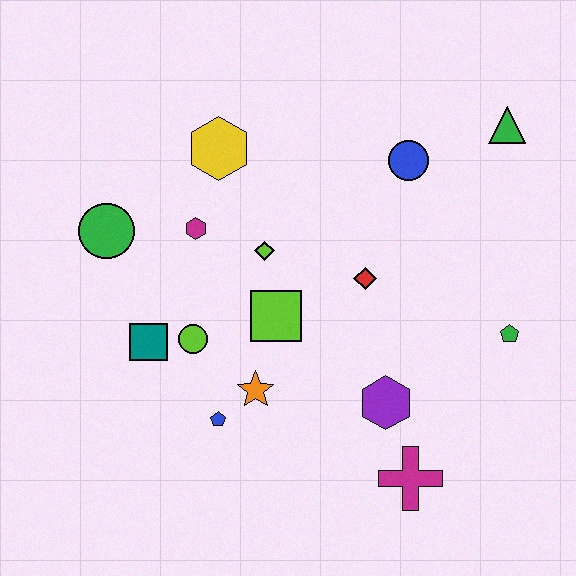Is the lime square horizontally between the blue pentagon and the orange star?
No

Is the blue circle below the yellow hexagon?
Yes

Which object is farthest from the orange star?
The green triangle is farthest from the orange star.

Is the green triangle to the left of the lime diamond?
No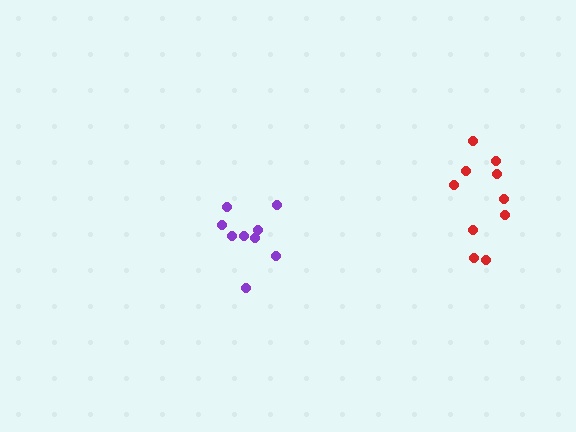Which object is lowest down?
The purple cluster is bottommost.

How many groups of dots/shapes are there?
There are 2 groups.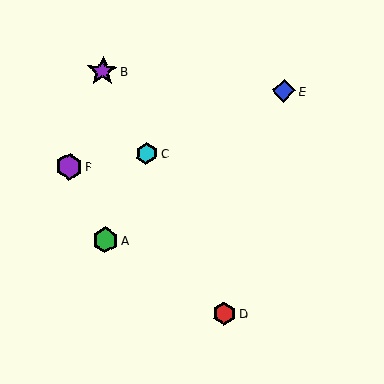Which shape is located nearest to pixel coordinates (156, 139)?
The cyan hexagon (labeled C) at (146, 153) is nearest to that location.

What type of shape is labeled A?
Shape A is a green hexagon.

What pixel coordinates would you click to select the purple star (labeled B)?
Click at (102, 71) to select the purple star B.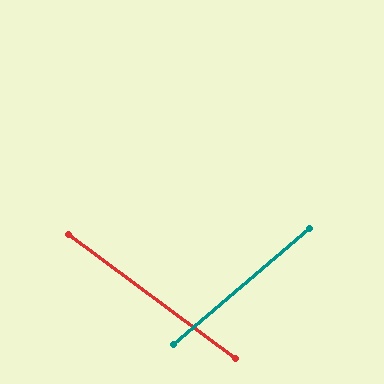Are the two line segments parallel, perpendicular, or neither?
Neither parallel nor perpendicular — they differ by about 77°.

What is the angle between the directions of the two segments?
Approximately 77 degrees.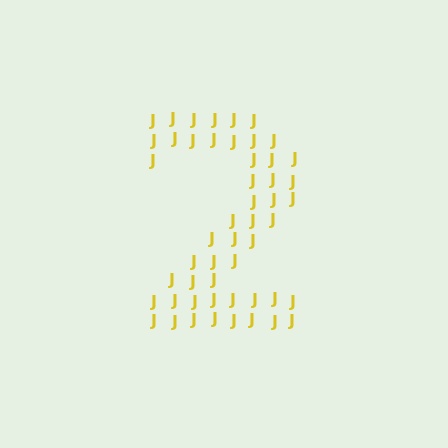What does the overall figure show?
The overall figure shows the digit 2.